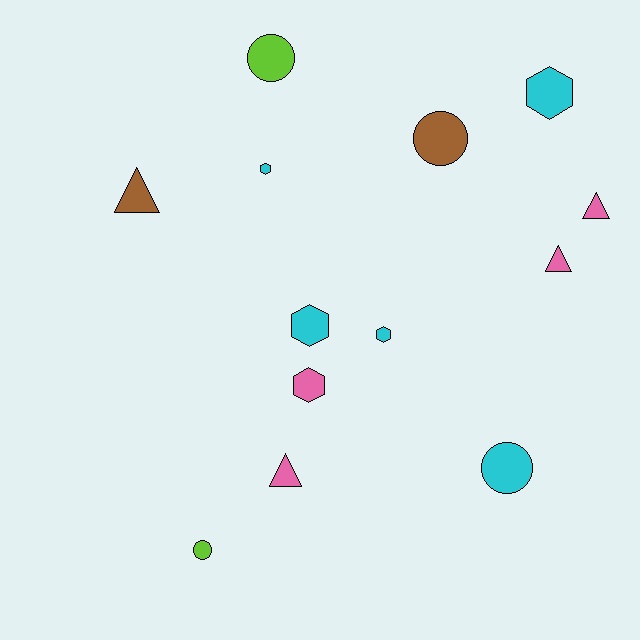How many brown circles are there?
There is 1 brown circle.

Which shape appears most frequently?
Hexagon, with 5 objects.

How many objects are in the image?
There are 13 objects.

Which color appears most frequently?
Cyan, with 5 objects.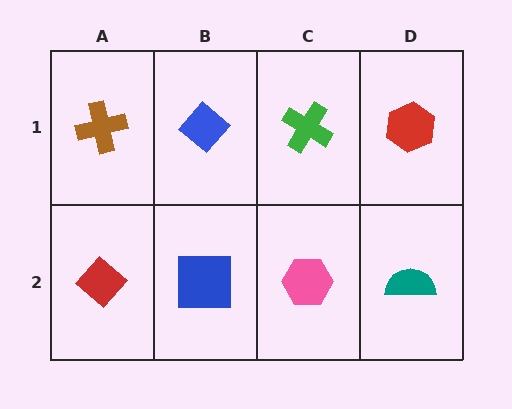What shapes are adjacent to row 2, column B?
A blue diamond (row 1, column B), a red diamond (row 2, column A), a pink hexagon (row 2, column C).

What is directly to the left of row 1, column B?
A brown cross.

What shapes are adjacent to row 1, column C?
A pink hexagon (row 2, column C), a blue diamond (row 1, column B), a red hexagon (row 1, column D).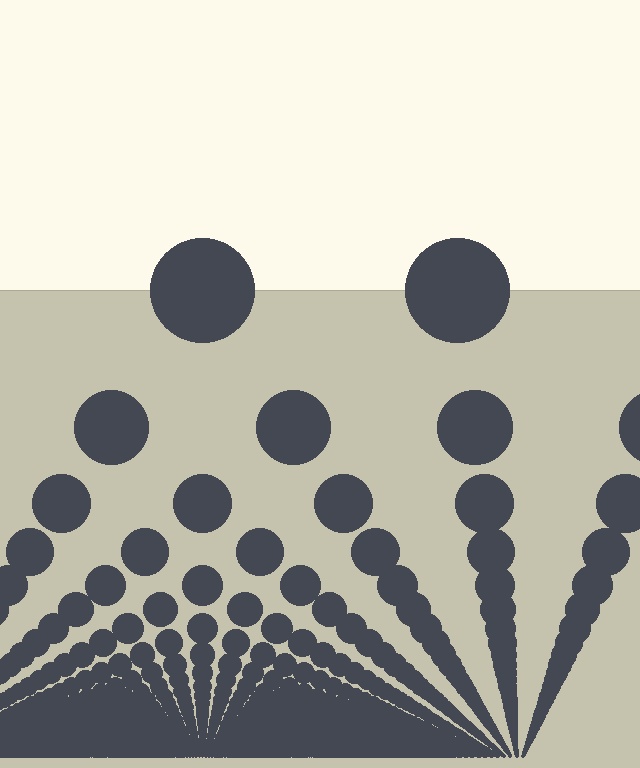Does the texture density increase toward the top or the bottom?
Density increases toward the bottom.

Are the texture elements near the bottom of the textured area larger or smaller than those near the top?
Smaller. The gradient is inverted — elements near the bottom are smaller and denser.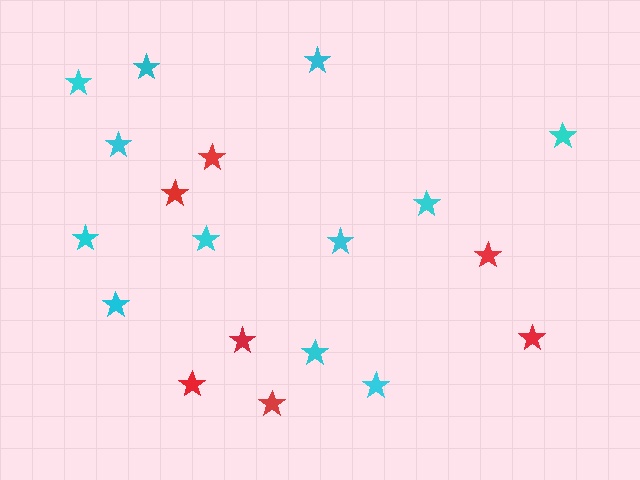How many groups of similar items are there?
There are 2 groups: one group of red stars (7) and one group of cyan stars (12).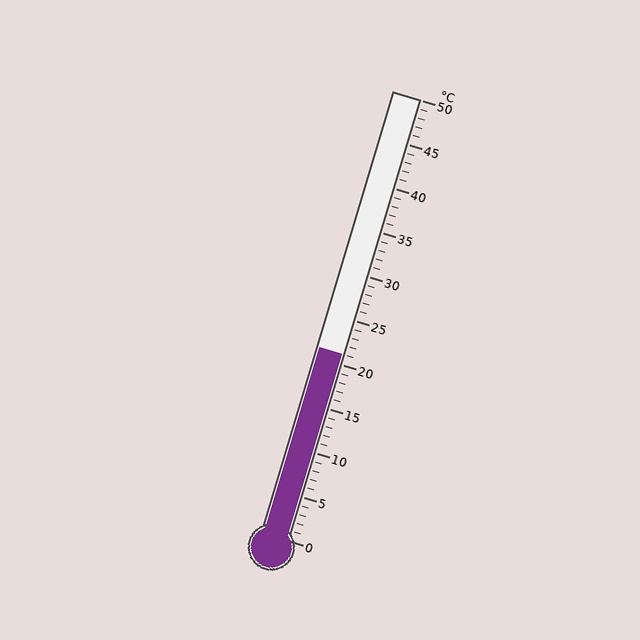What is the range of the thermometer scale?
The thermometer scale ranges from 0°C to 50°C.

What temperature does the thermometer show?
The thermometer shows approximately 21°C.